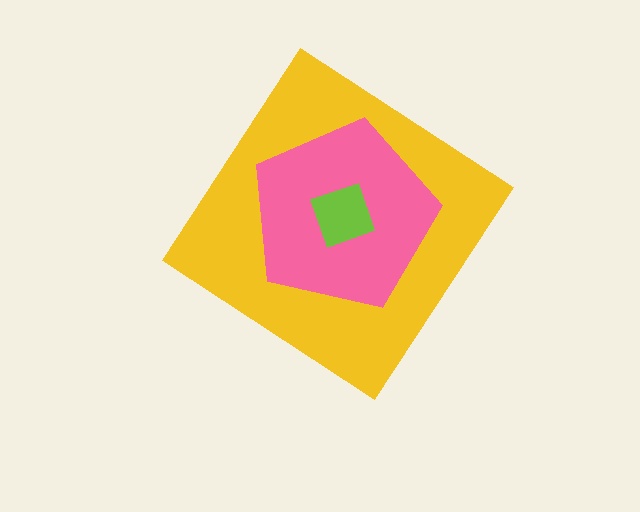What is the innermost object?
The lime square.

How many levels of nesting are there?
3.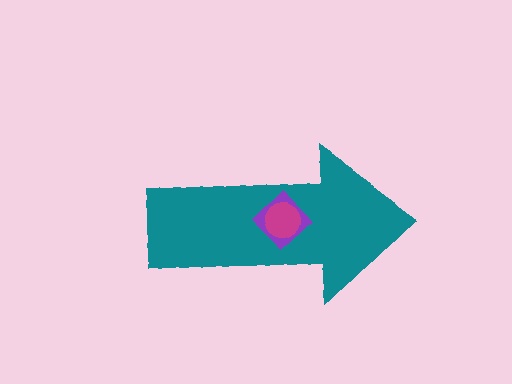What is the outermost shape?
The teal arrow.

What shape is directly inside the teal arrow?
The purple diamond.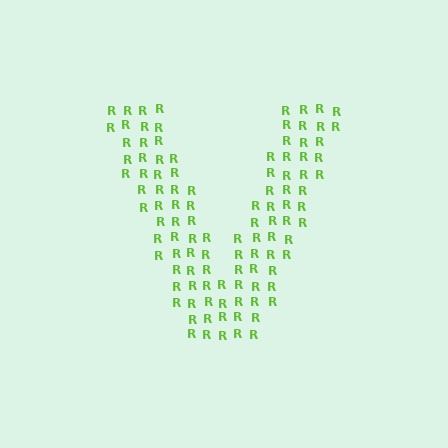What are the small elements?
The small elements are letter R's.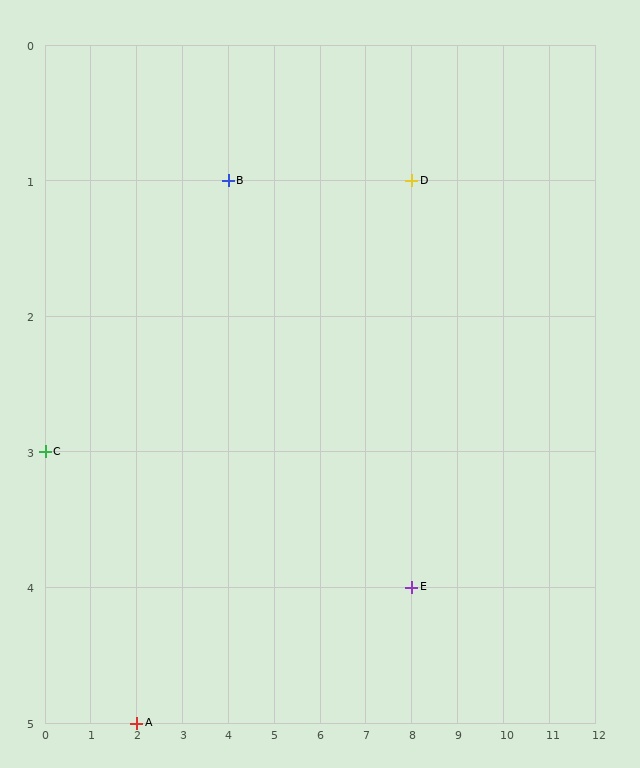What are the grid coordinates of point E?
Point E is at grid coordinates (8, 4).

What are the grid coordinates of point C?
Point C is at grid coordinates (0, 3).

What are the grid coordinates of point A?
Point A is at grid coordinates (2, 5).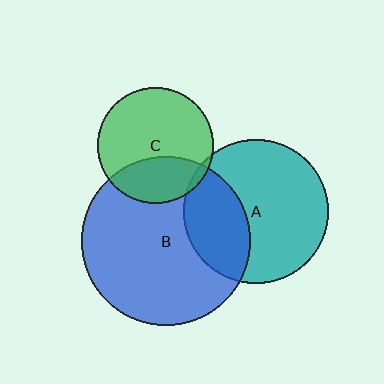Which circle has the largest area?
Circle B (blue).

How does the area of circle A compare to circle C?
Approximately 1.6 times.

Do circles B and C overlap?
Yes.